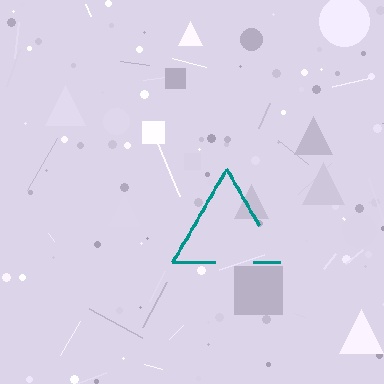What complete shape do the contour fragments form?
The contour fragments form a triangle.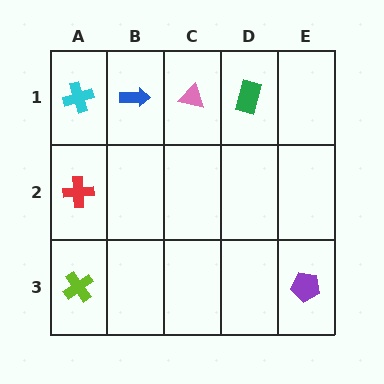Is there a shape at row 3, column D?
No, that cell is empty.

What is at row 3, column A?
A lime cross.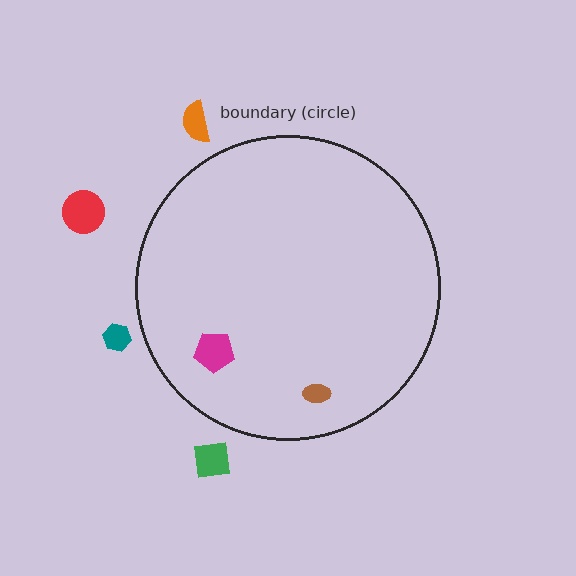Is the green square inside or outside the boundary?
Outside.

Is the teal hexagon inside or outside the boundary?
Outside.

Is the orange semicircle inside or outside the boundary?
Outside.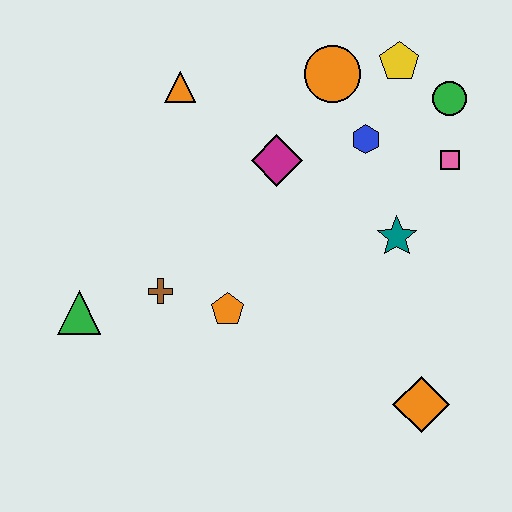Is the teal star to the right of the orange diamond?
No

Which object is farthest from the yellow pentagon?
The green triangle is farthest from the yellow pentagon.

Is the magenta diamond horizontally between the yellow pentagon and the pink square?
No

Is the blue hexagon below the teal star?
No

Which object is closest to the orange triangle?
The magenta diamond is closest to the orange triangle.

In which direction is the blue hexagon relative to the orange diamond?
The blue hexagon is above the orange diamond.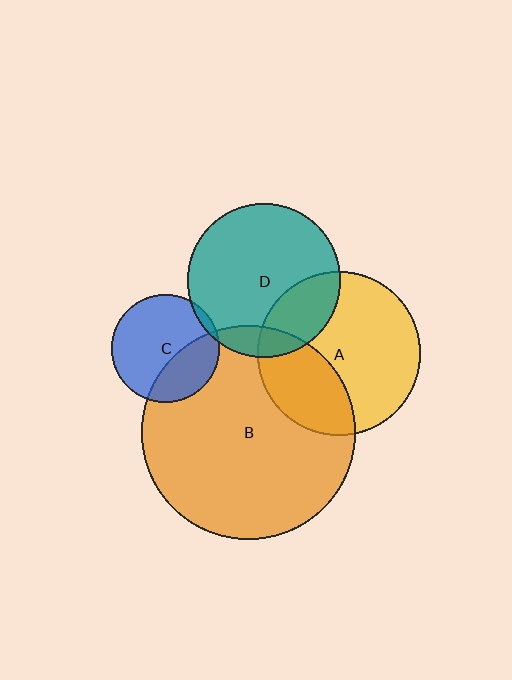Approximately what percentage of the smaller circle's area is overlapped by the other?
Approximately 25%.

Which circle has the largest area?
Circle B (orange).